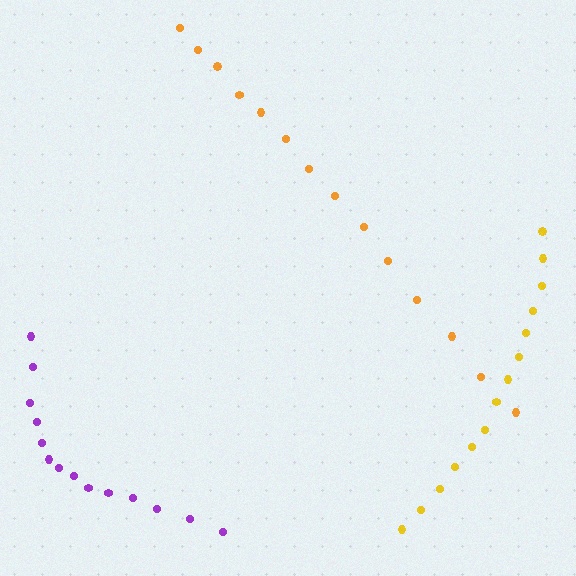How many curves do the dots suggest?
There are 3 distinct paths.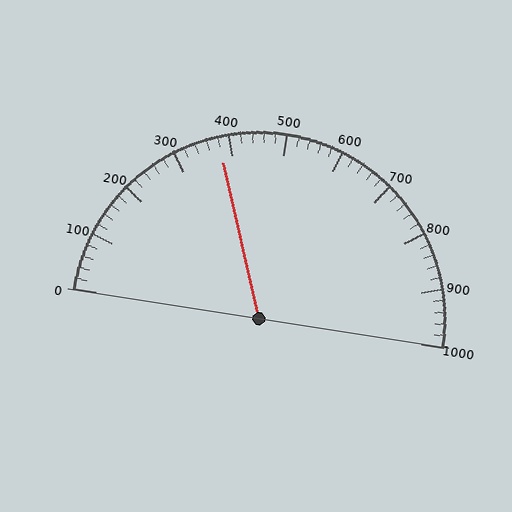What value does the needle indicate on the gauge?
The needle indicates approximately 380.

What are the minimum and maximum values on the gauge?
The gauge ranges from 0 to 1000.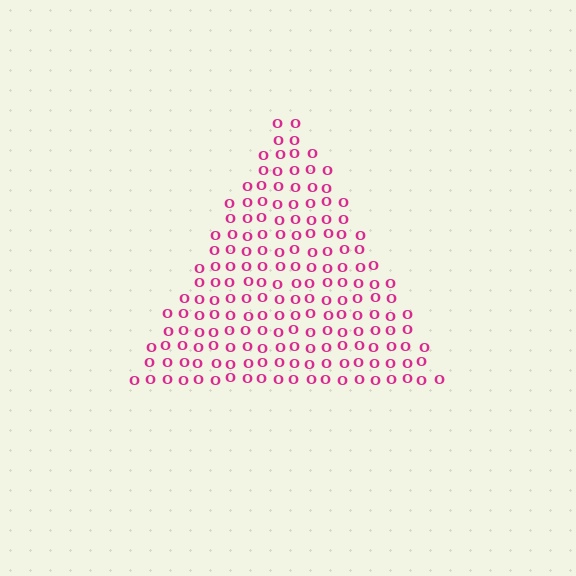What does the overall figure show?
The overall figure shows a triangle.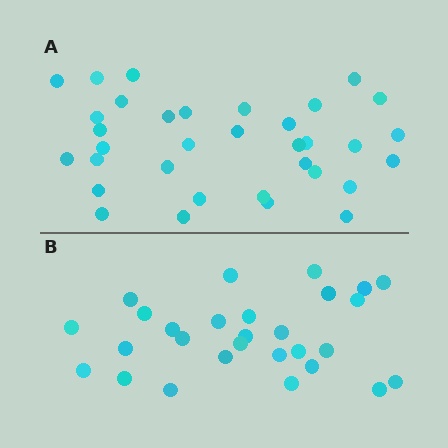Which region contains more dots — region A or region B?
Region A (the top region) has more dots.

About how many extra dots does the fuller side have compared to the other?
Region A has about 6 more dots than region B.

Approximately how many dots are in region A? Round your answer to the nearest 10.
About 30 dots. (The exact count is 34, which rounds to 30.)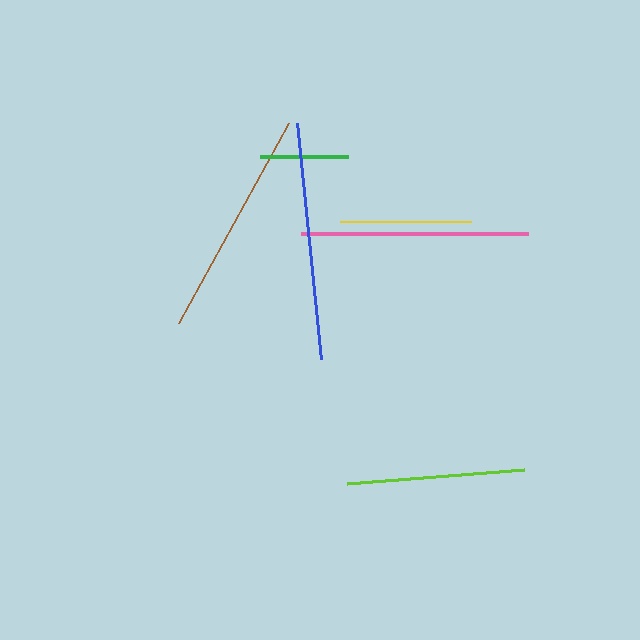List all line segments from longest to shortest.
From longest to shortest: blue, brown, pink, lime, yellow, green.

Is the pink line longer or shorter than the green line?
The pink line is longer than the green line.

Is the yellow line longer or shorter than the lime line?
The lime line is longer than the yellow line.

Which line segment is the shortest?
The green line is the shortest at approximately 88 pixels.